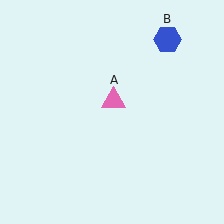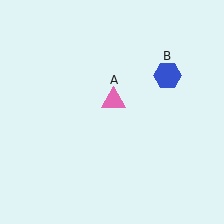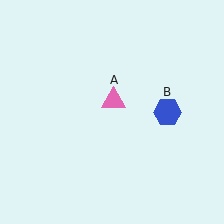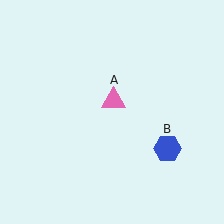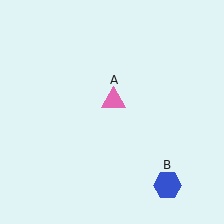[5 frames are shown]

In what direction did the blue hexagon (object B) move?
The blue hexagon (object B) moved down.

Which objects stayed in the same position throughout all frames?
Pink triangle (object A) remained stationary.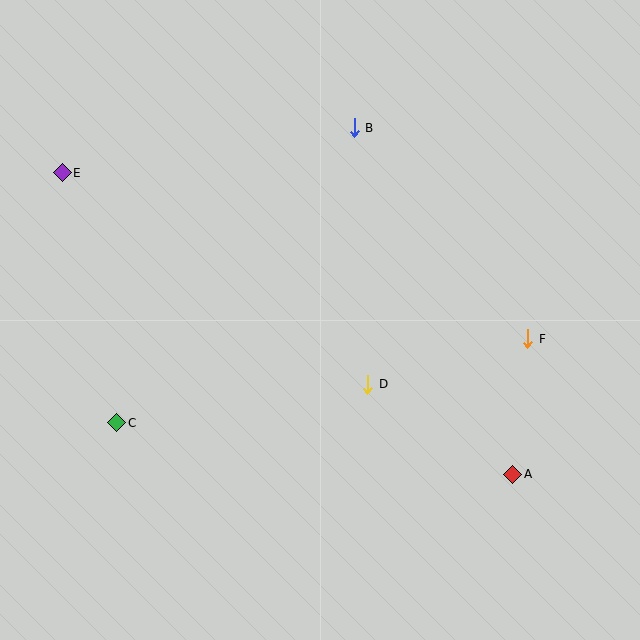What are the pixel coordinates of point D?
Point D is at (368, 384).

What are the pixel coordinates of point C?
Point C is at (117, 423).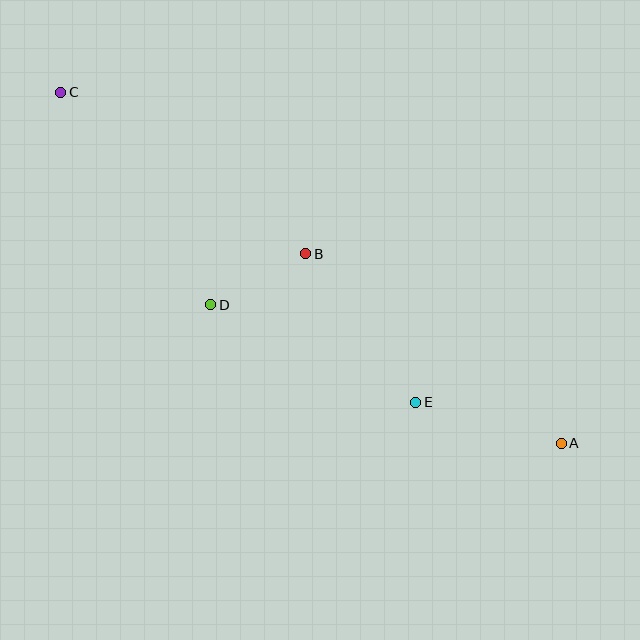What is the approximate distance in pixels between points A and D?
The distance between A and D is approximately 376 pixels.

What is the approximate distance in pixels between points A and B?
The distance between A and B is approximately 318 pixels.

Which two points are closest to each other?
Points B and D are closest to each other.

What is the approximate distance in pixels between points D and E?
The distance between D and E is approximately 227 pixels.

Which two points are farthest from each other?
Points A and C are farthest from each other.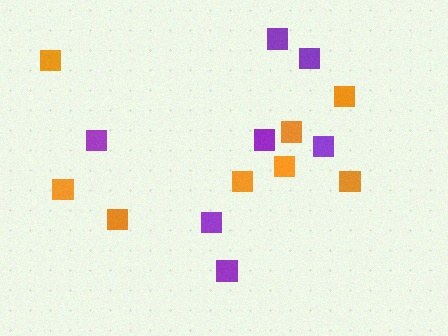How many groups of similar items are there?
There are 2 groups: one group of purple squares (7) and one group of orange squares (8).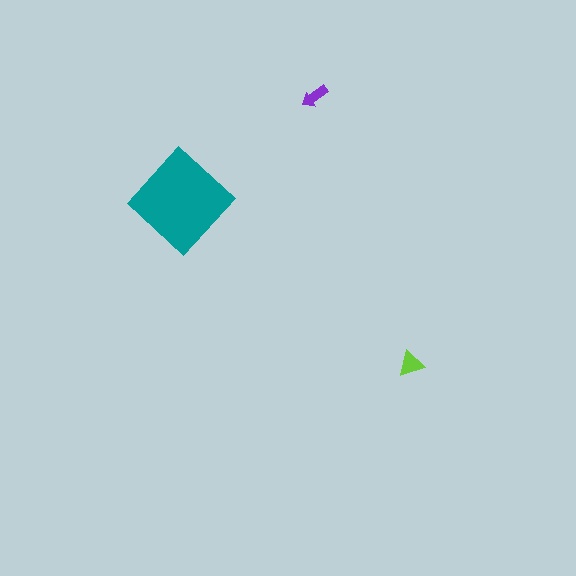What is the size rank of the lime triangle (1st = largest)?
2nd.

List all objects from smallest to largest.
The purple arrow, the lime triangle, the teal diamond.